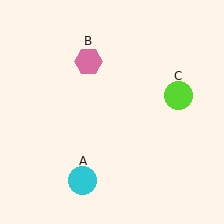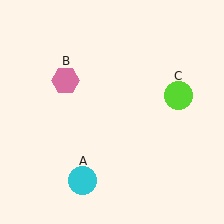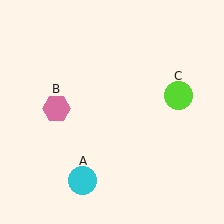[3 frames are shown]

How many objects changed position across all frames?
1 object changed position: pink hexagon (object B).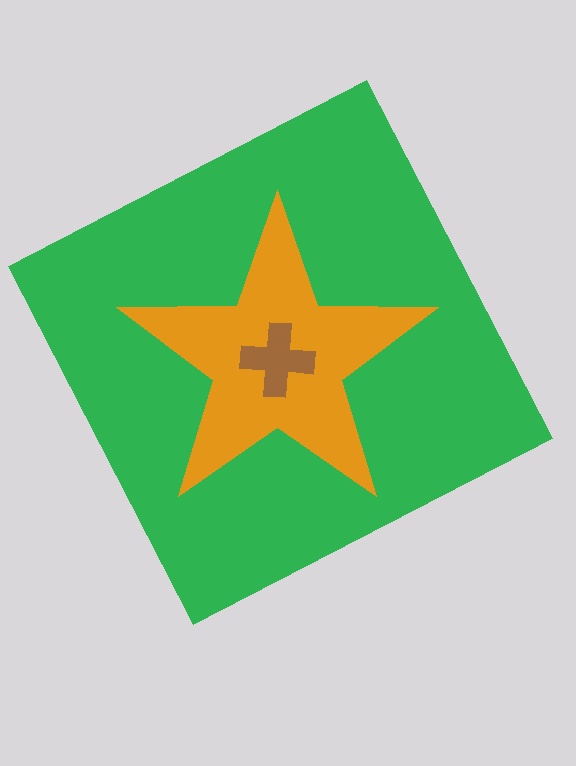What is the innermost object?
The brown cross.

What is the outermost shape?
The green square.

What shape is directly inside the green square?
The orange star.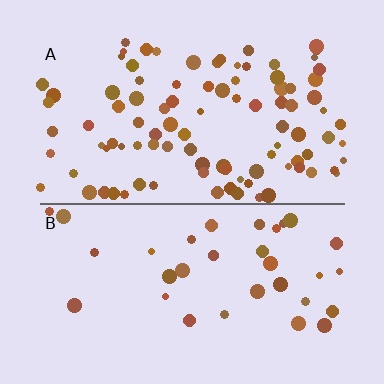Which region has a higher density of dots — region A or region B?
A (the top).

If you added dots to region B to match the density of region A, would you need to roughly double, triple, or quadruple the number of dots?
Approximately triple.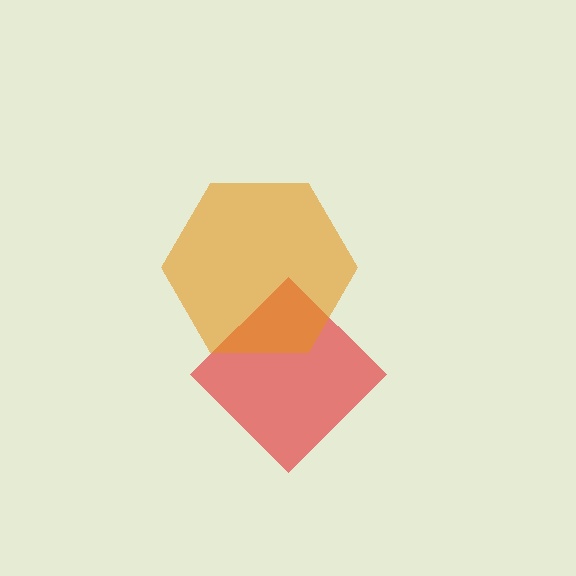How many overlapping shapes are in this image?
There are 2 overlapping shapes in the image.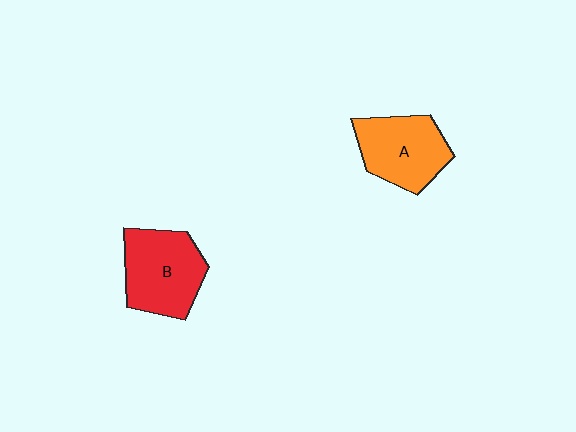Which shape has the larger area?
Shape B (red).